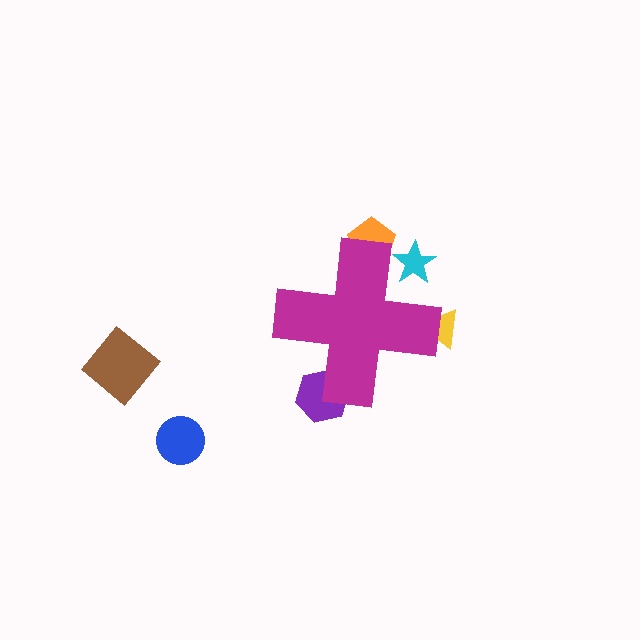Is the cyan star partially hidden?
Yes, the cyan star is partially hidden behind the magenta cross.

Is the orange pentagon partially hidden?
Yes, the orange pentagon is partially hidden behind the magenta cross.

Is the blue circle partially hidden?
No, the blue circle is fully visible.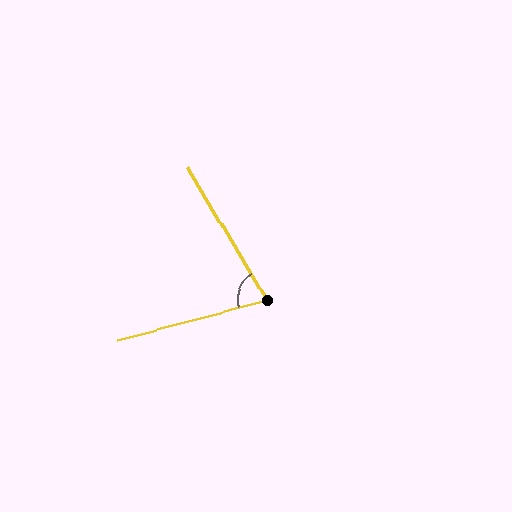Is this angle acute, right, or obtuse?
It is acute.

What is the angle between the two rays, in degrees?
Approximately 74 degrees.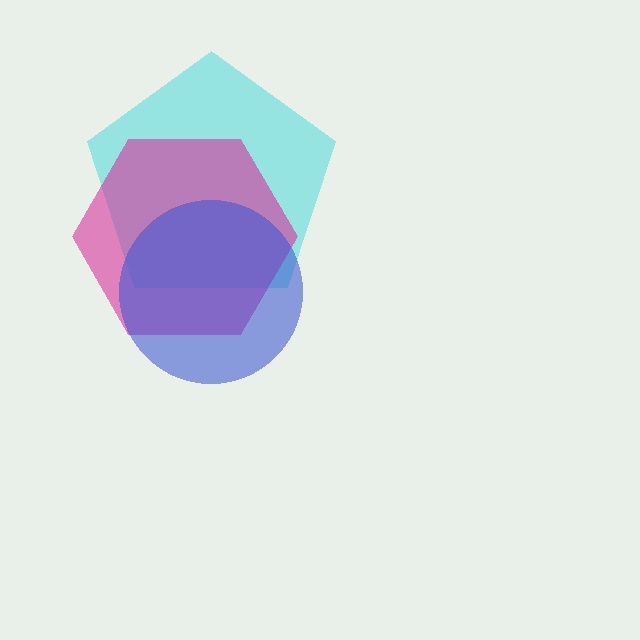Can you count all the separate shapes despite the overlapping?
Yes, there are 3 separate shapes.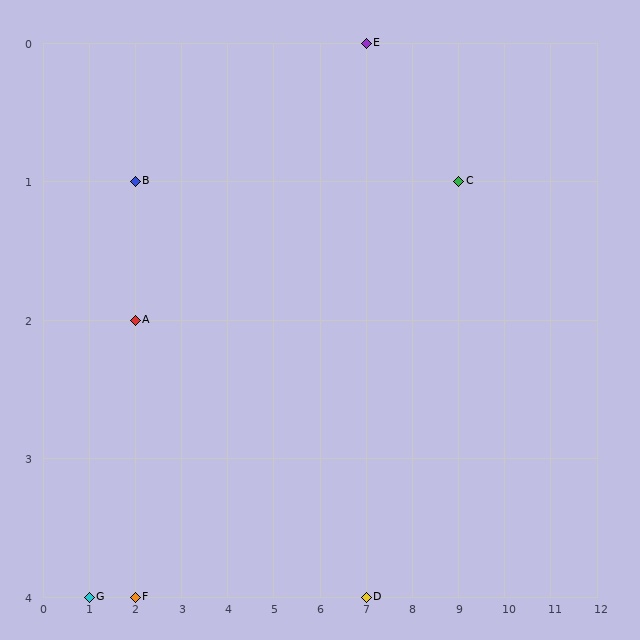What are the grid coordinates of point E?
Point E is at grid coordinates (7, 0).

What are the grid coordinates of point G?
Point G is at grid coordinates (1, 4).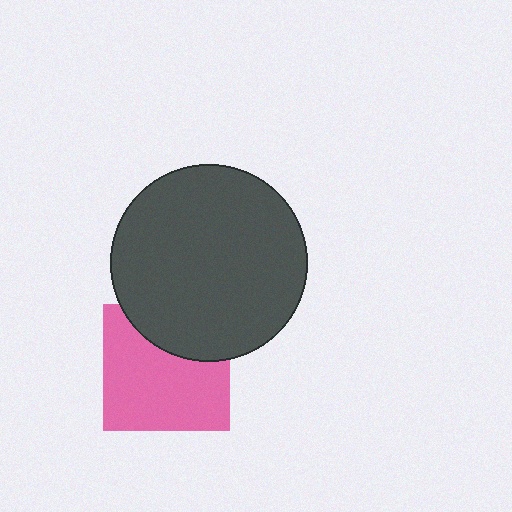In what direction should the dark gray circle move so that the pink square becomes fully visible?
The dark gray circle should move up. That is the shortest direction to clear the overlap and leave the pink square fully visible.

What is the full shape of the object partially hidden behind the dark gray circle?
The partially hidden object is a pink square.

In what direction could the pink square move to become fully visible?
The pink square could move down. That would shift it out from behind the dark gray circle entirely.